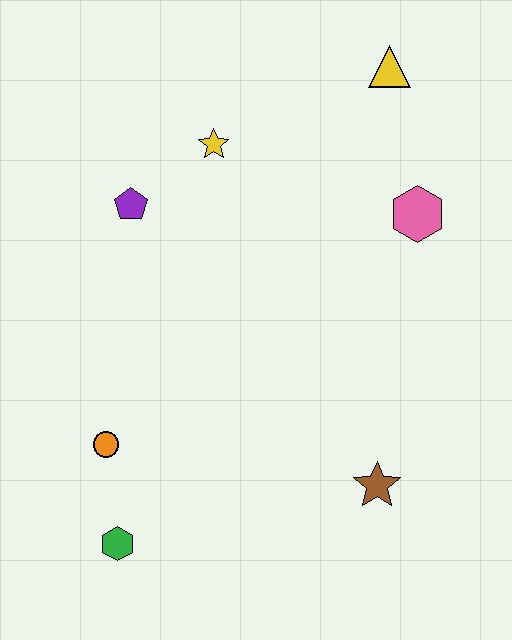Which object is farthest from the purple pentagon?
The brown star is farthest from the purple pentagon.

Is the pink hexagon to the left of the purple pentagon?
No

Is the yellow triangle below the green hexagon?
No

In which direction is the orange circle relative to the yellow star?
The orange circle is below the yellow star.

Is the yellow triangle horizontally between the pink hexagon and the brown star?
Yes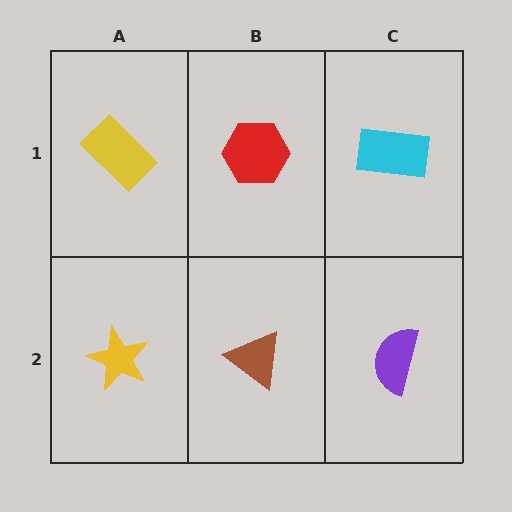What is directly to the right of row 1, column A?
A red hexagon.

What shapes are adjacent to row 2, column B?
A red hexagon (row 1, column B), a yellow star (row 2, column A), a purple semicircle (row 2, column C).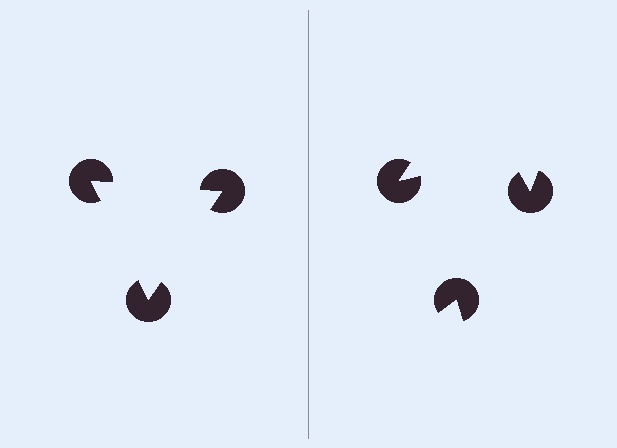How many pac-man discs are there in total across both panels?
6 — 3 on each side.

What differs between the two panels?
The pac-man discs are positioned identically on both sides; only the wedge orientations differ. On the left they align to a triangle; on the right they are misaligned.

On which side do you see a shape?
An illusory triangle appears on the left side. On the right side the wedge cuts are rotated, so no coherent shape forms.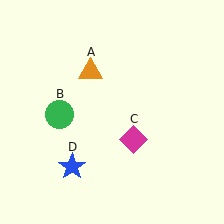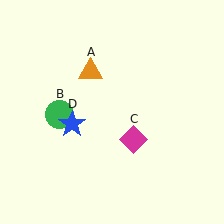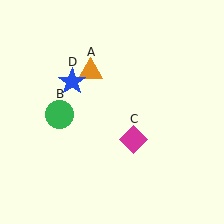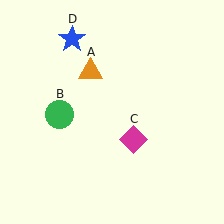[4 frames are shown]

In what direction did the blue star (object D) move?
The blue star (object D) moved up.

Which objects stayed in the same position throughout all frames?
Orange triangle (object A) and green circle (object B) and magenta diamond (object C) remained stationary.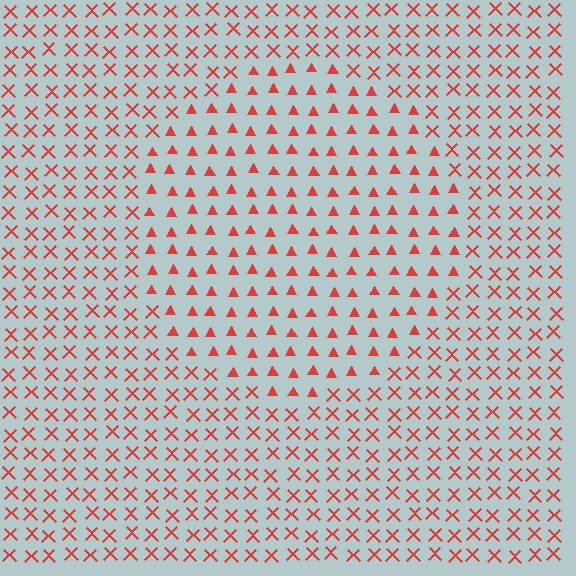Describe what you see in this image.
The image is filled with small red elements arranged in a uniform grid. A circle-shaped region contains triangles, while the surrounding area contains X marks. The boundary is defined purely by the change in element shape.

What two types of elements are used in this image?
The image uses triangles inside the circle region and X marks outside it.